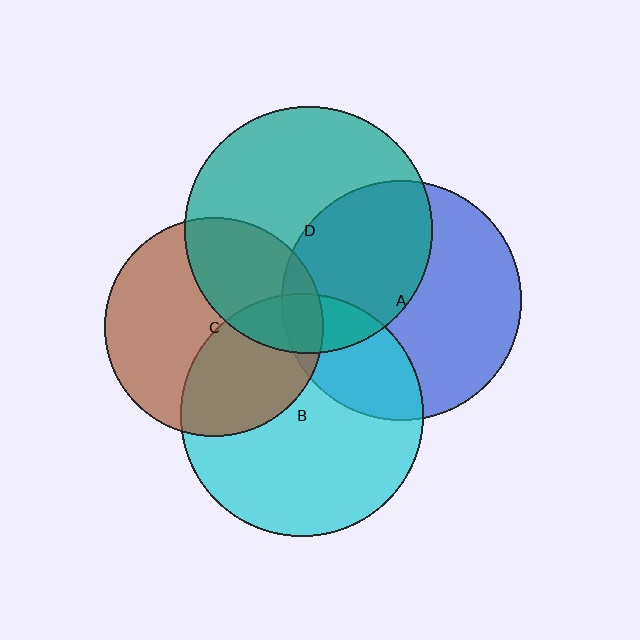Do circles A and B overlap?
Yes.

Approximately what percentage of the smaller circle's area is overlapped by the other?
Approximately 25%.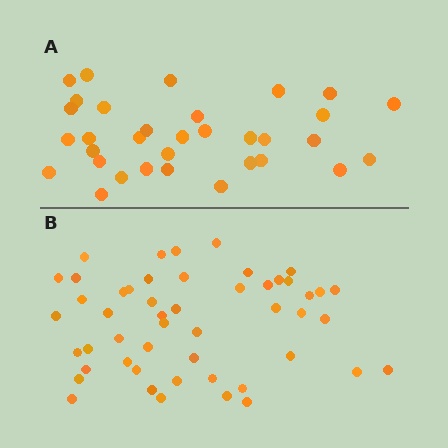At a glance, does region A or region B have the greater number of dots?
Region B (the bottom region) has more dots.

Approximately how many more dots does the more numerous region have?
Region B has approximately 15 more dots than region A.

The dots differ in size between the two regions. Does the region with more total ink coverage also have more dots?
No. Region A has more total ink coverage because its dots are larger, but region B actually contains more individual dots. Total area can be misleading — the number of items is what matters here.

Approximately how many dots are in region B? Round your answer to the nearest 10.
About 50 dots.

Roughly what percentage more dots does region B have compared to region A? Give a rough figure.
About 50% more.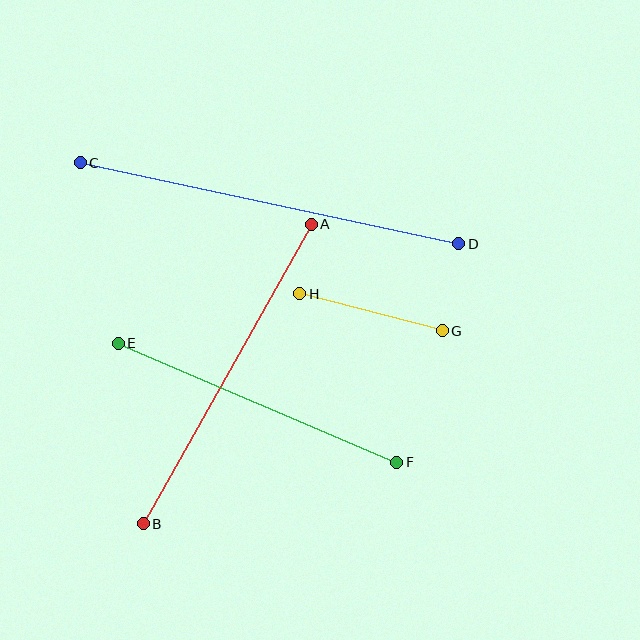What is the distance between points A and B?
The distance is approximately 343 pixels.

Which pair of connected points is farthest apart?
Points C and D are farthest apart.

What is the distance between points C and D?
The distance is approximately 387 pixels.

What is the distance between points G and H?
The distance is approximately 147 pixels.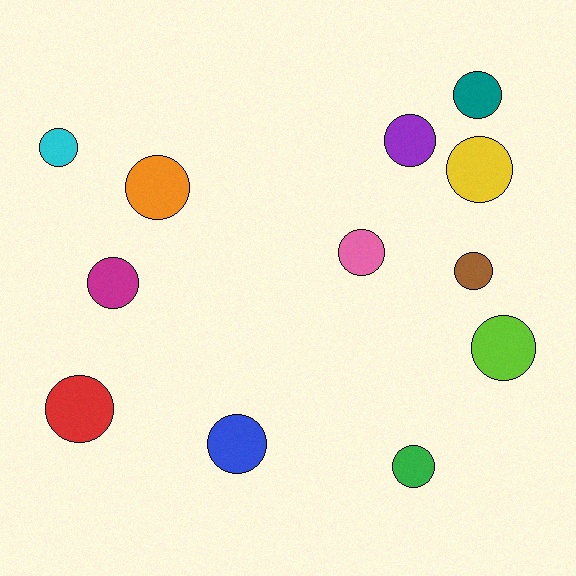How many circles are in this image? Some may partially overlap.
There are 12 circles.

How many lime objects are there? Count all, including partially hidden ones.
There is 1 lime object.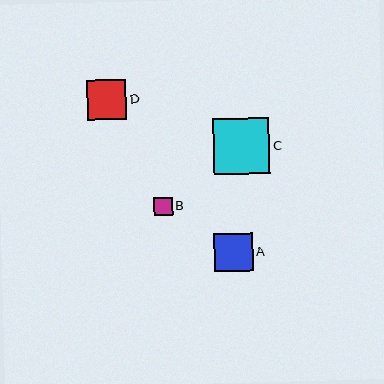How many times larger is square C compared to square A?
Square C is approximately 1.5 times the size of square A.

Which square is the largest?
Square C is the largest with a size of approximately 57 pixels.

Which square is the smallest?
Square B is the smallest with a size of approximately 18 pixels.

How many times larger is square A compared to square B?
Square A is approximately 2.1 times the size of square B.